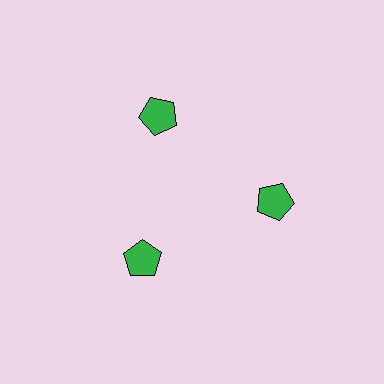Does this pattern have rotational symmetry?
Yes, this pattern has 3-fold rotational symmetry. It looks the same after rotating 120 degrees around the center.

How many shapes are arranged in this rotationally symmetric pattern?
There are 3 shapes, arranged in 3 groups of 1.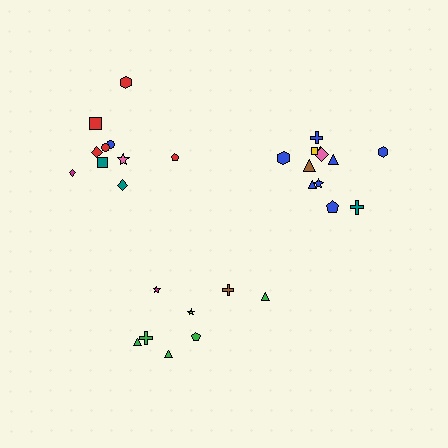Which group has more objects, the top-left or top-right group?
The top-right group.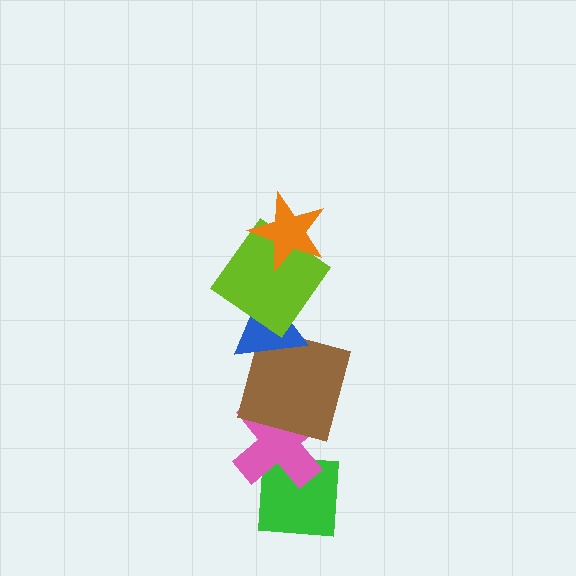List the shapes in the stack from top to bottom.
From top to bottom: the orange star, the lime diamond, the blue triangle, the brown square, the pink cross, the green square.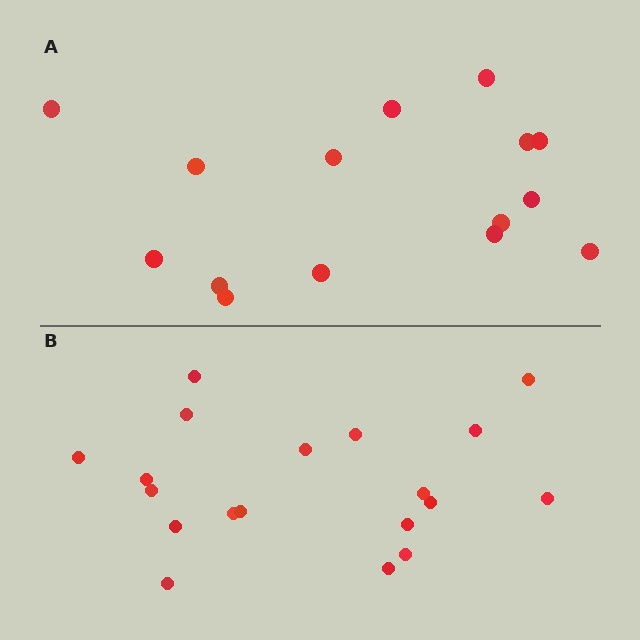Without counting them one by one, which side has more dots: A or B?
Region B (the bottom region) has more dots.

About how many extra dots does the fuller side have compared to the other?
Region B has about 4 more dots than region A.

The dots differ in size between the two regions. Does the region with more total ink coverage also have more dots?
No. Region A has more total ink coverage because its dots are larger, but region B actually contains more individual dots. Total area can be misleading — the number of items is what matters here.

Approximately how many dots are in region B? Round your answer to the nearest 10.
About 20 dots. (The exact count is 19, which rounds to 20.)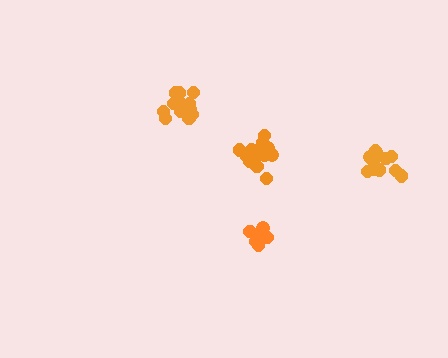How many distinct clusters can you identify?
There are 4 distinct clusters.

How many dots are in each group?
Group 1: 14 dots, Group 2: 14 dots, Group 3: 8 dots, Group 4: 11 dots (47 total).